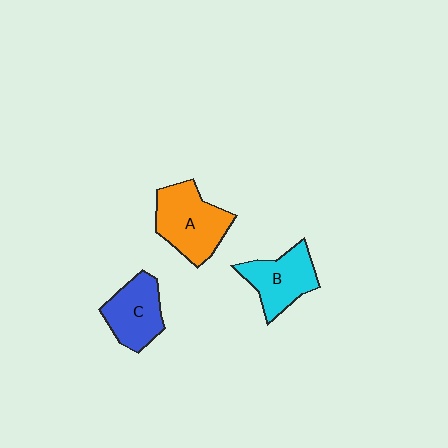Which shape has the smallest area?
Shape C (blue).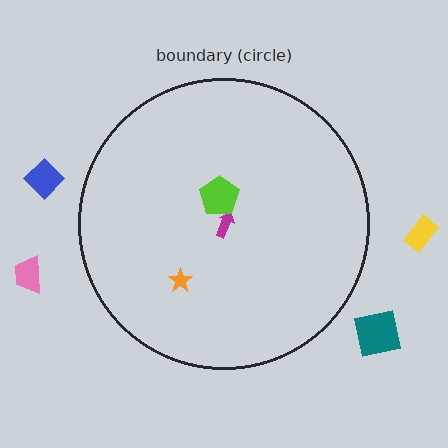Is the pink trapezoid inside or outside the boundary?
Outside.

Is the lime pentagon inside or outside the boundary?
Inside.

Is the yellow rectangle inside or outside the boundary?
Outside.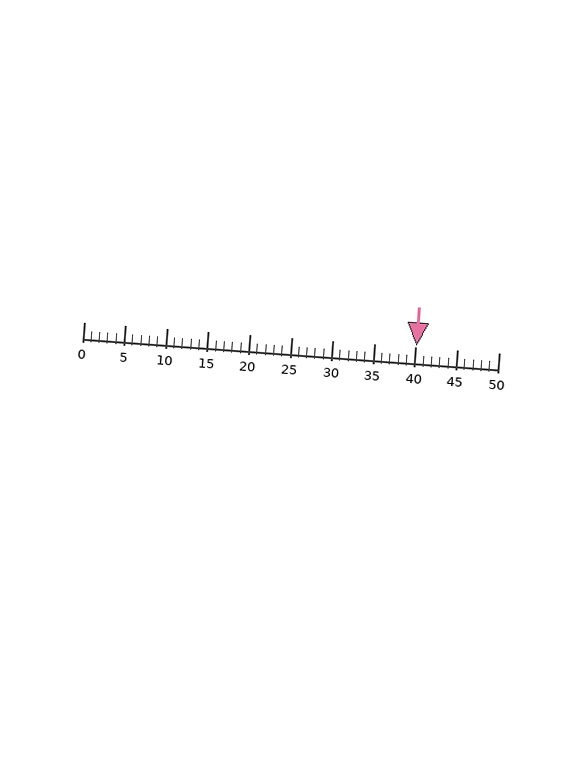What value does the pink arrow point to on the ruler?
The pink arrow points to approximately 40.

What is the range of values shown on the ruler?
The ruler shows values from 0 to 50.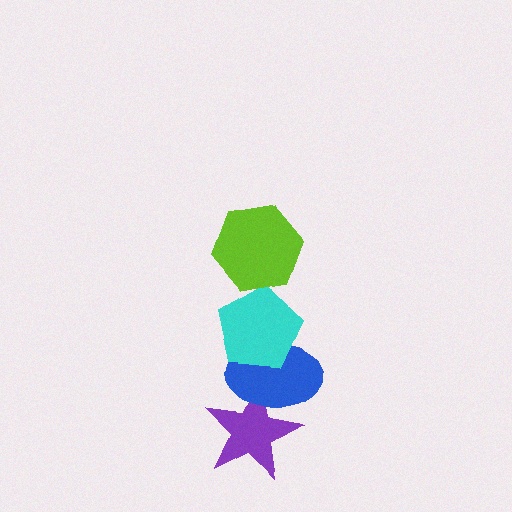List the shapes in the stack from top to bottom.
From top to bottom: the lime hexagon, the cyan pentagon, the blue ellipse, the purple star.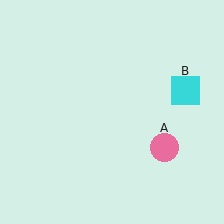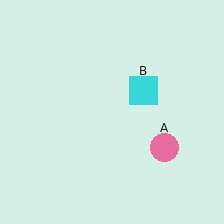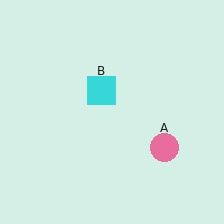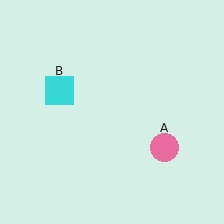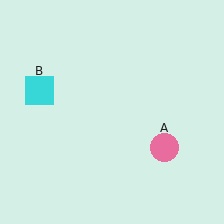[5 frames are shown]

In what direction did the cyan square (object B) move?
The cyan square (object B) moved left.